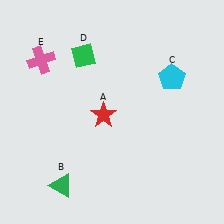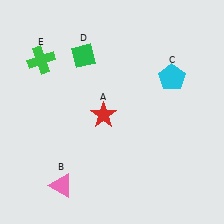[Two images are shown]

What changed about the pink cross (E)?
In Image 1, E is pink. In Image 2, it changed to green.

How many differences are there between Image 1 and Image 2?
There are 2 differences between the two images.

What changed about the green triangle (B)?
In Image 1, B is green. In Image 2, it changed to pink.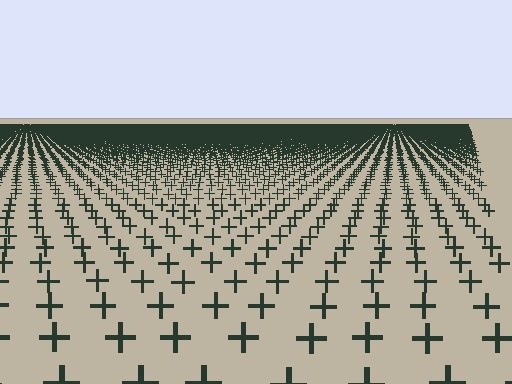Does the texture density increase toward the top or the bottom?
Density increases toward the top.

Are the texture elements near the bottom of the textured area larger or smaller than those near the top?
Larger. Near the bottom, elements are closer to the viewer and appear at a bigger on-screen size.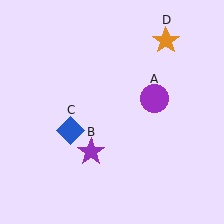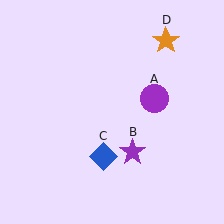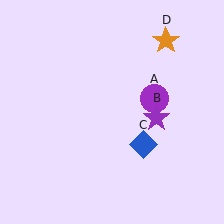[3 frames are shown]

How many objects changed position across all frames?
2 objects changed position: purple star (object B), blue diamond (object C).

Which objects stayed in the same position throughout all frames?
Purple circle (object A) and orange star (object D) remained stationary.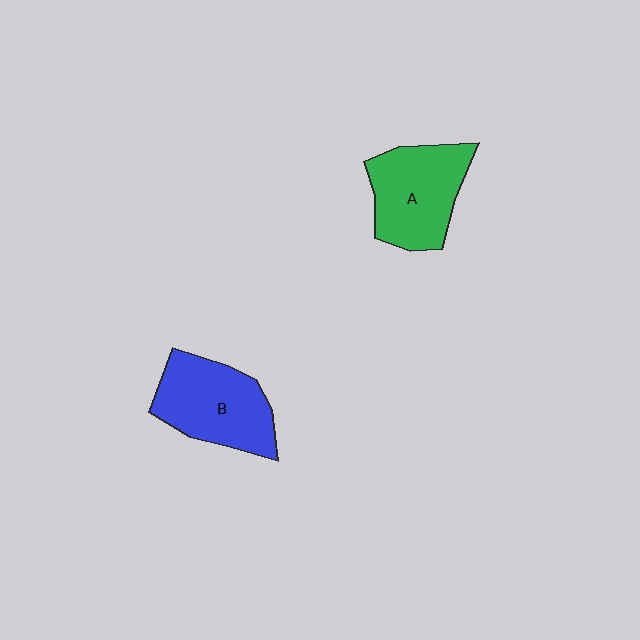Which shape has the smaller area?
Shape A (green).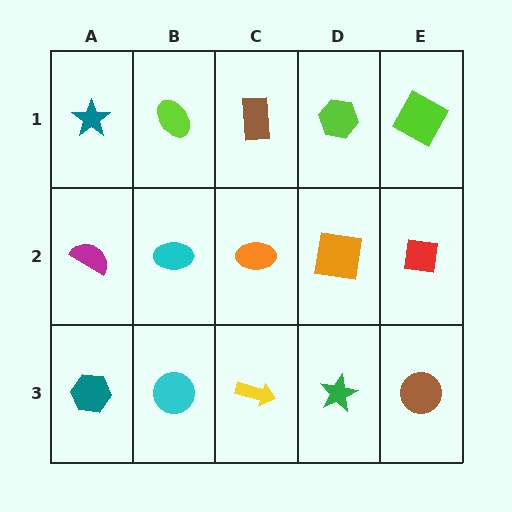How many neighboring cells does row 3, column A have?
2.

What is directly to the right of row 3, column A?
A cyan circle.